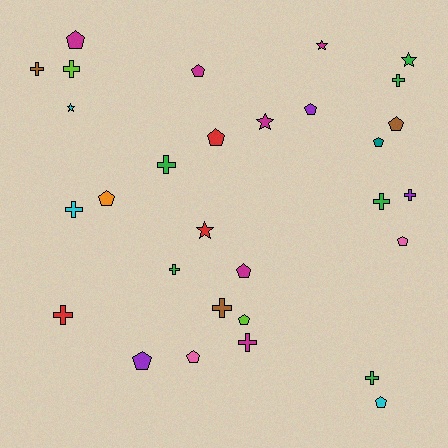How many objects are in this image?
There are 30 objects.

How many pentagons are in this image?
There are 13 pentagons.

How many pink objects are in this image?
There are 2 pink objects.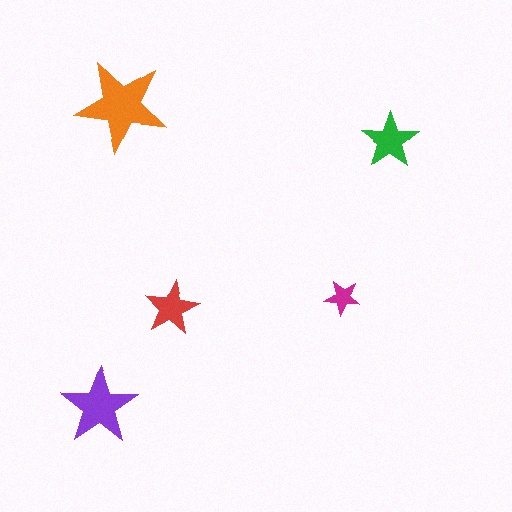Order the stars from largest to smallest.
the orange one, the purple one, the green one, the red one, the magenta one.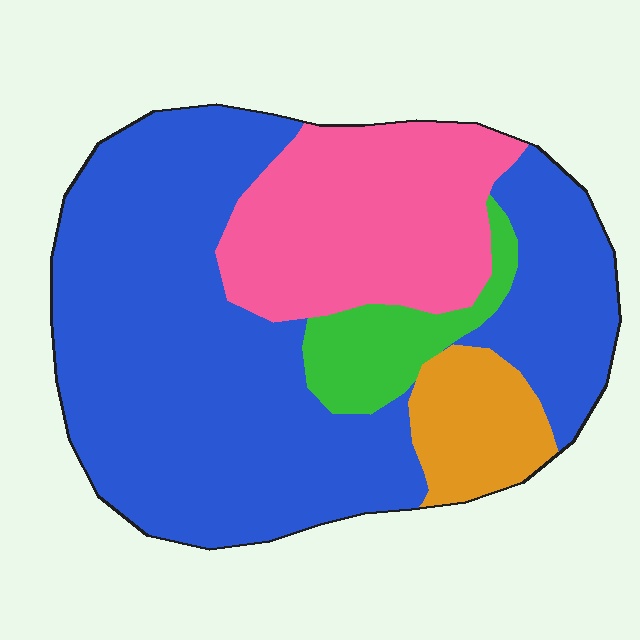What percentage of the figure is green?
Green covers 8% of the figure.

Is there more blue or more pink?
Blue.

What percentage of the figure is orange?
Orange takes up about one tenth (1/10) of the figure.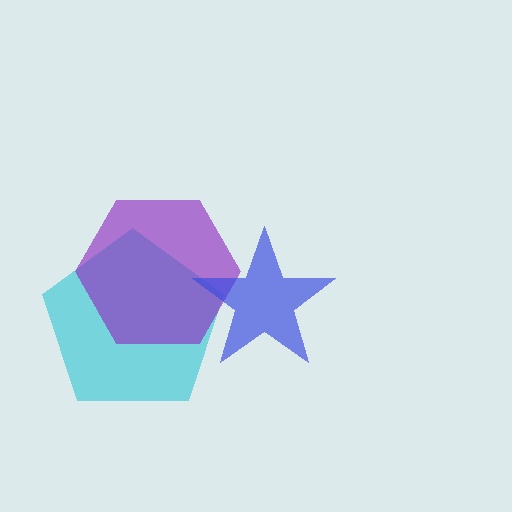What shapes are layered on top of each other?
The layered shapes are: a cyan pentagon, a purple hexagon, a blue star.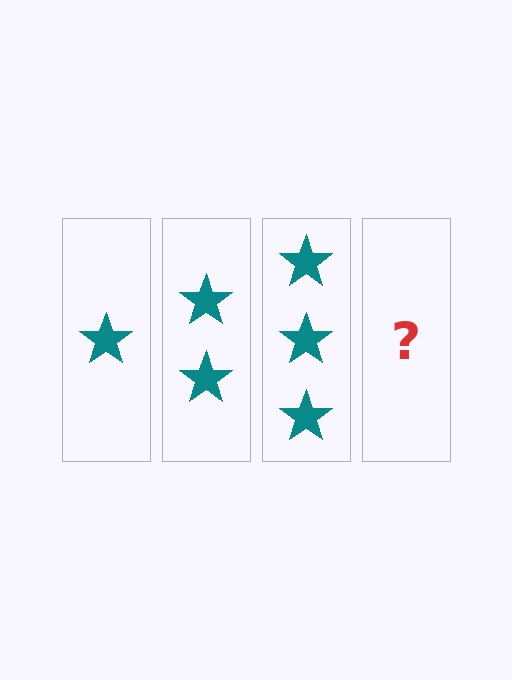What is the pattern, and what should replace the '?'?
The pattern is that each step adds one more star. The '?' should be 4 stars.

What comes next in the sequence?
The next element should be 4 stars.